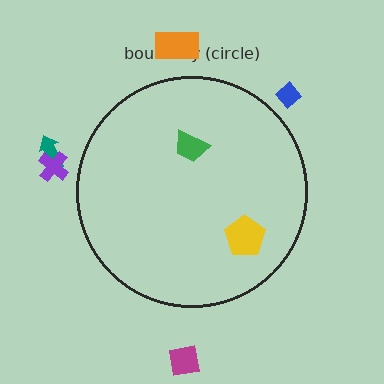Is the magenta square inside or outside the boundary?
Outside.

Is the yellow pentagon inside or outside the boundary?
Inside.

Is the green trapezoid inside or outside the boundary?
Inside.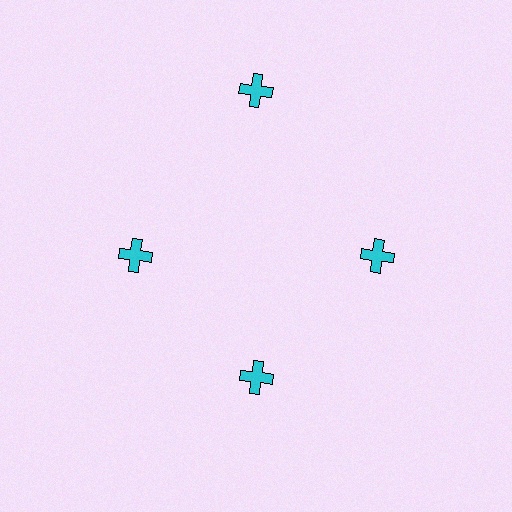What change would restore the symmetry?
The symmetry would be restored by moving it inward, back onto the ring so that all 4 crosses sit at equal angles and equal distance from the center.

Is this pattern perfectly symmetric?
No. The 4 cyan crosses are arranged in a ring, but one element near the 12 o'clock position is pushed outward from the center, breaking the 4-fold rotational symmetry.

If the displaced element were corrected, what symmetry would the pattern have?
It would have 4-fold rotational symmetry — the pattern would map onto itself every 90 degrees.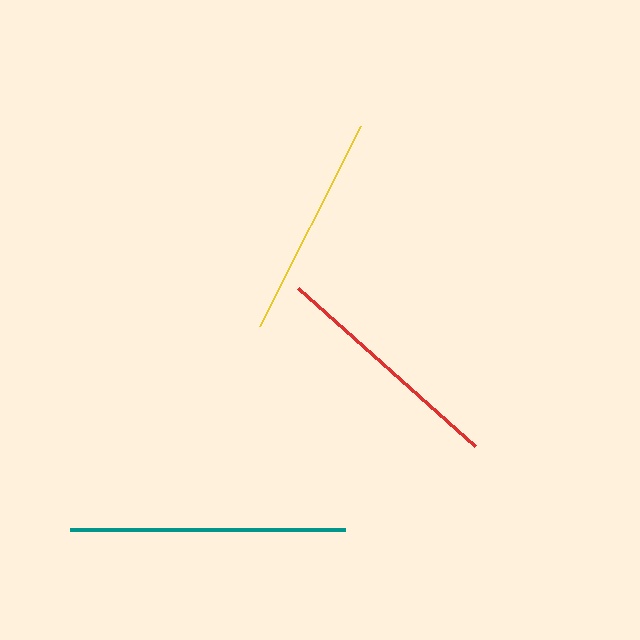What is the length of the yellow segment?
The yellow segment is approximately 224 pixels long.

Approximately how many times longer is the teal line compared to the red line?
The teal line is approximately 1.2 times the length of the red line.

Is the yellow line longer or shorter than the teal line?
The teal line is longer than the yellow line.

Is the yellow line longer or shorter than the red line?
The red line is longer than the yellow line.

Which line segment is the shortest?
The yellow line is the shortest at approximately 224 pixels.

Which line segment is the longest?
The teal line is the longest at approximately 275 pixels.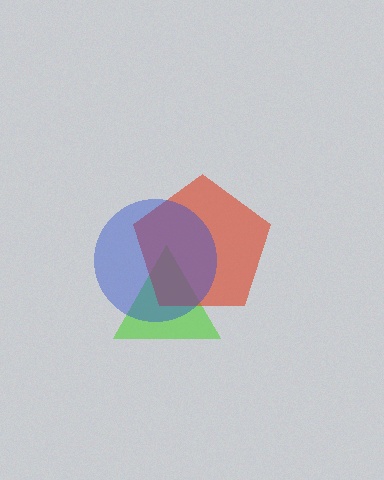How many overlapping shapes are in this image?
There are 3 overlapping shapes in the image.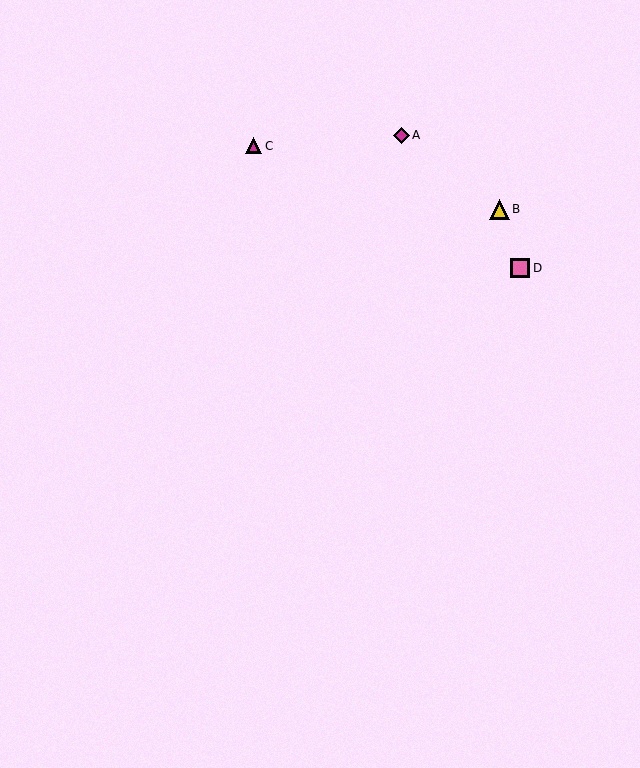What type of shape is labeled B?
Shape B is a yellow triangle.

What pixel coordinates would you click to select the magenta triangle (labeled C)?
Click at (254, 146) to select the magenta triangle C.